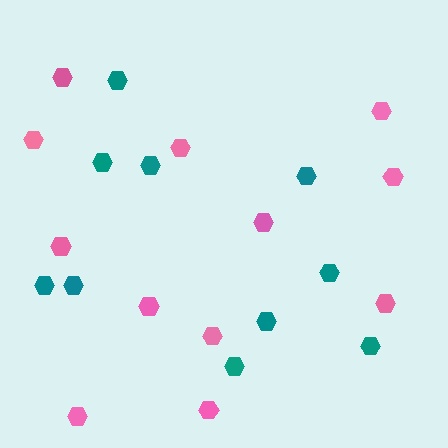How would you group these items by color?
There are 2 groups: one group of pink hexagons (12) and one group of teal hexagons (10).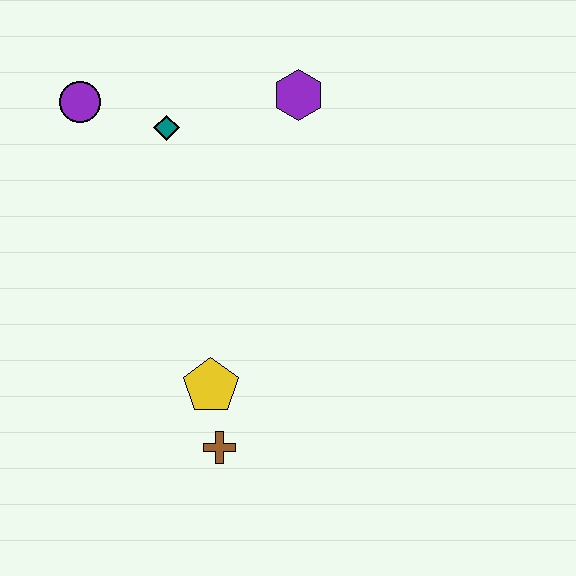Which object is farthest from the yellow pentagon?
The purple circle is farthest from the yellow pentagon.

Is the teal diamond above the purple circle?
No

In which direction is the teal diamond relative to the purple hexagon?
The teal diamond is to the left of the purple hexagon.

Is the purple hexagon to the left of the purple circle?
No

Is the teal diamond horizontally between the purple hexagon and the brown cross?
No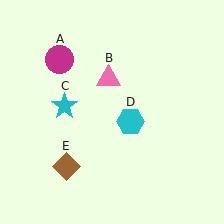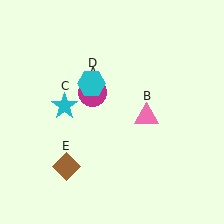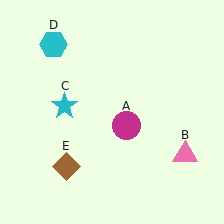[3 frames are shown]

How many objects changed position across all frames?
3 objects changed position: magenta circle (object A), pink triangle (object B), cyan hexagon (object D).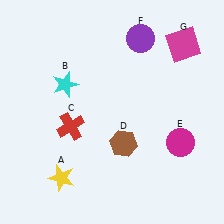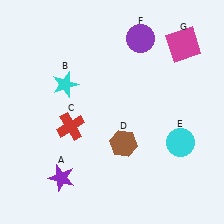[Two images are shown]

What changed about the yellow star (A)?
In Image 1, A is yellow. In Image 2, it changed to purple.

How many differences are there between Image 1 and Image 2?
There are 2 differences between the two images.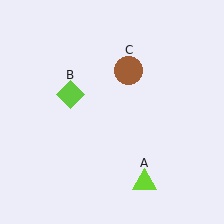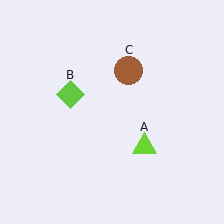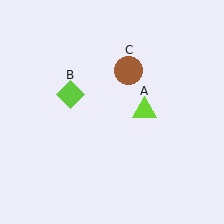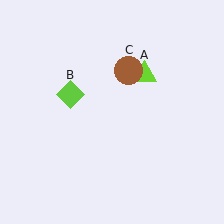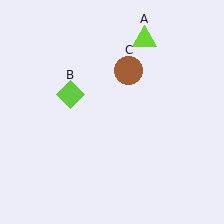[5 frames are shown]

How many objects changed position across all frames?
1 object changed position: lime triangle (object A).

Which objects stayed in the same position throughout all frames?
Lime diamond (object B) and brown circle (object C) remained stationary.